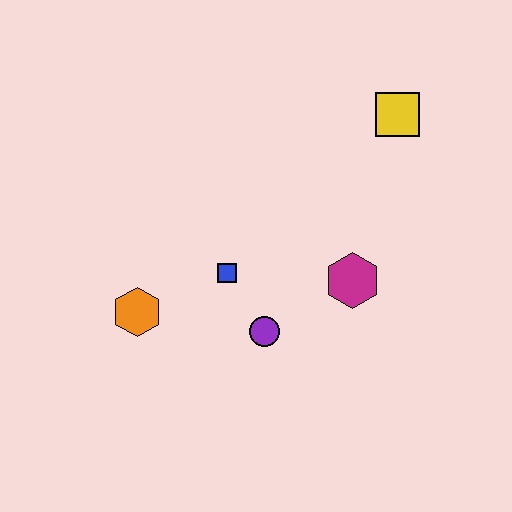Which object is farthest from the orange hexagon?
The yellow square is farthest from the orange hexagon.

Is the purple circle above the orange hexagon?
No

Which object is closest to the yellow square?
The magenta hexagon is closest to the yellow square.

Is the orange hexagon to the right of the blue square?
No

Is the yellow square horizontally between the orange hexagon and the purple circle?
No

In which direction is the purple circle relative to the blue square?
The purple circle is below the blue square.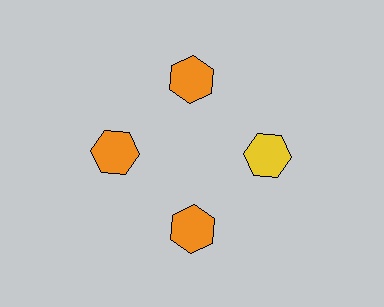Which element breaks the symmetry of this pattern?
The yellow hexagon at roughly the 3 o'clock position breaks the symmetry. All other shapes are orange hexagons.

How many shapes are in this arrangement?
There are 4 shapes arranged in a ring pattern.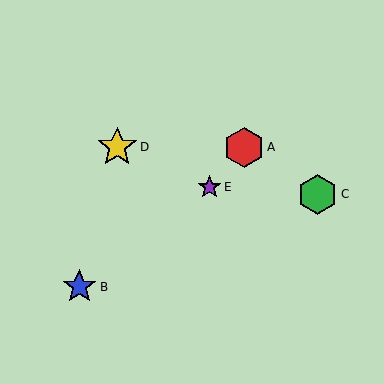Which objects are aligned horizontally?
Objects A, D are aligned horizontally.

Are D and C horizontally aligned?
No, D is at y≈147 and C is at y≈194.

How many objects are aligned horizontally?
2 objects (A, D) are aligned horizontally.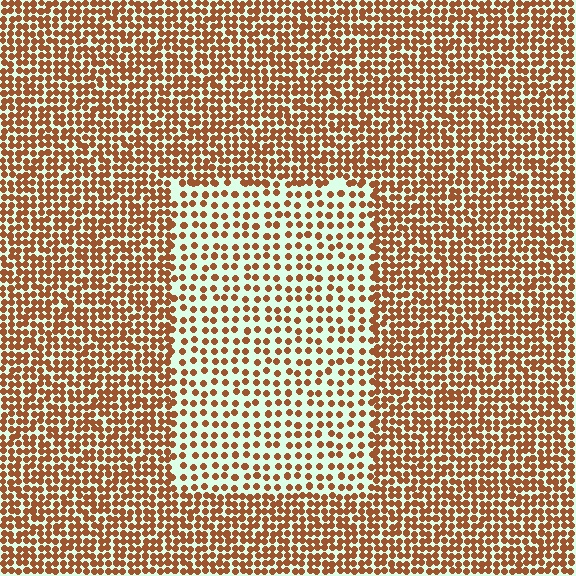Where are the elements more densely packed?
The elements are more densely packed outside the rectangle boundary.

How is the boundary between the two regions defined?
The boundary is defined by a change in element density (approximately 2.0x ratio). All elements are the same color, size, and shape.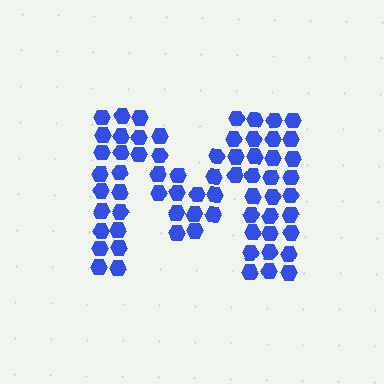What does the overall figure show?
The overall figure shows the letter M.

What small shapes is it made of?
It is made of small hexagons.